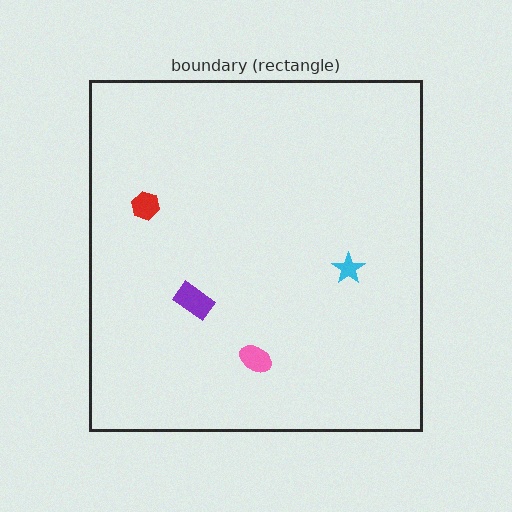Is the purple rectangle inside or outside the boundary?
Inside.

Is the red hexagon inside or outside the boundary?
Inside.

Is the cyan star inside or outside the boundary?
Inside.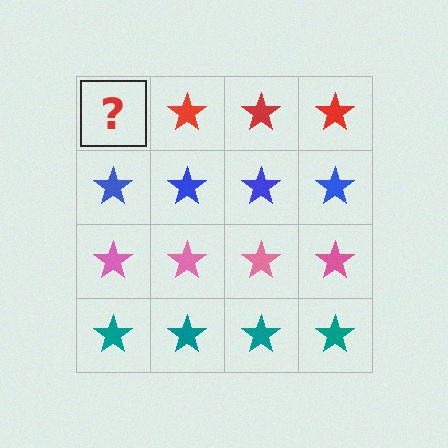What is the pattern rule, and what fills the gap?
The rule is that each row has a consistent color. The gap should be filled with a red star.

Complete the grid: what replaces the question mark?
The question mark should be replaced with a red star.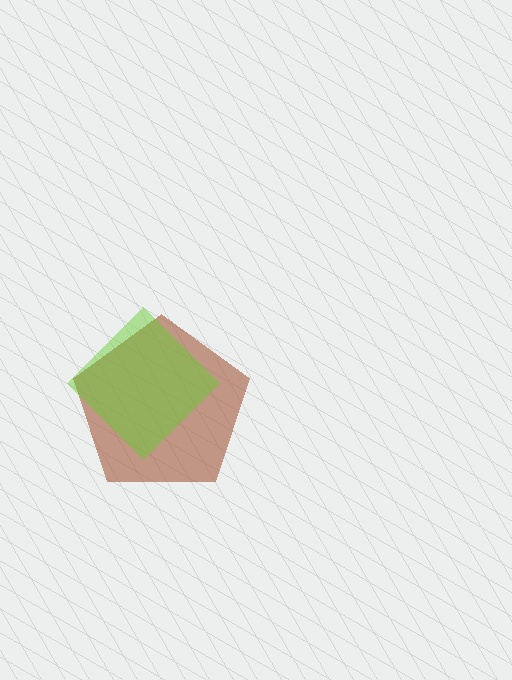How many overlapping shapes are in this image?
There are 2 overlapping shapes in the image.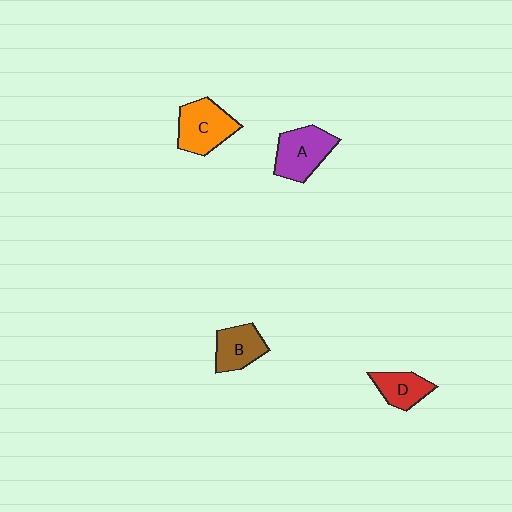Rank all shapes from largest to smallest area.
From largest to smallest: A (purple), C (orange), B (brown), D (red).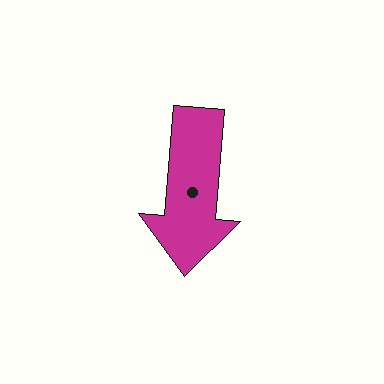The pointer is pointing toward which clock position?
Roughly 6 o'clock.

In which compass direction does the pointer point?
South.